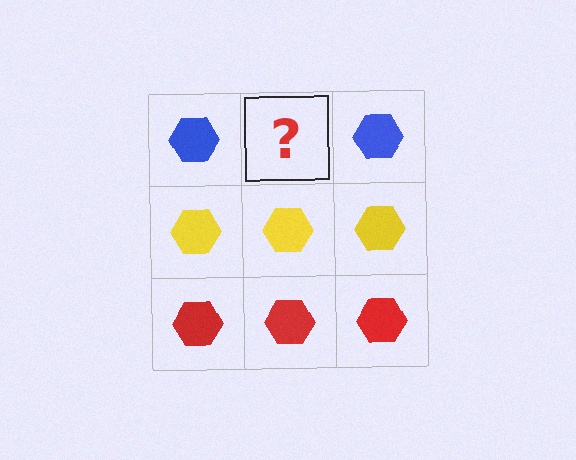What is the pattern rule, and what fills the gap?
The rule is that each row has a consistent color. The gap should be filled with a blue hexagon.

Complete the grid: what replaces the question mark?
The question mark should be replaced with a blue hexagon.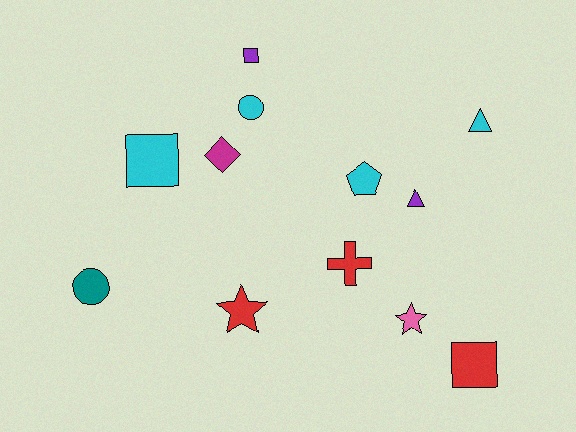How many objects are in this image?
There are 12 objects.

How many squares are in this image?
There are 3 squares.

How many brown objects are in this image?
There are no brown objects.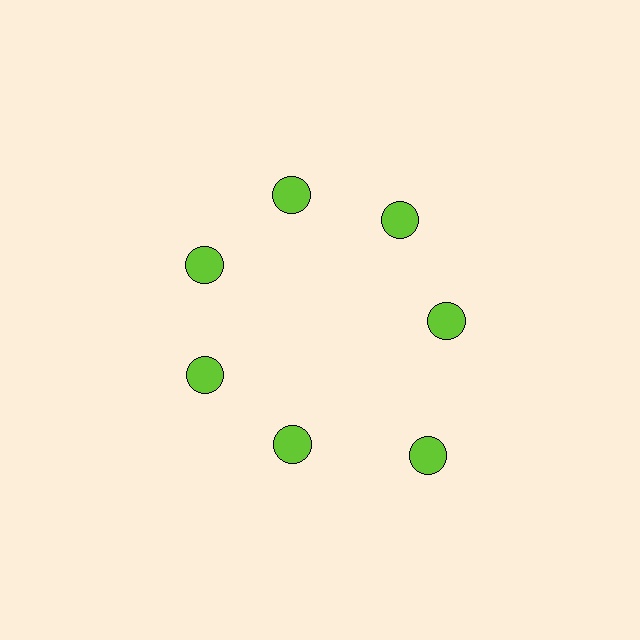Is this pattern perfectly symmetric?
No. The 7 lime circles are arranged in a ring, but one element near the 5 o'clock position is pushed outward from the center, breaking the 7-fold rotational symmetry.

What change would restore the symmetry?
The symmetry would be restored by moving it inward, back onto the ring so that all 7 circles sit at equal angles and equal distance from the center.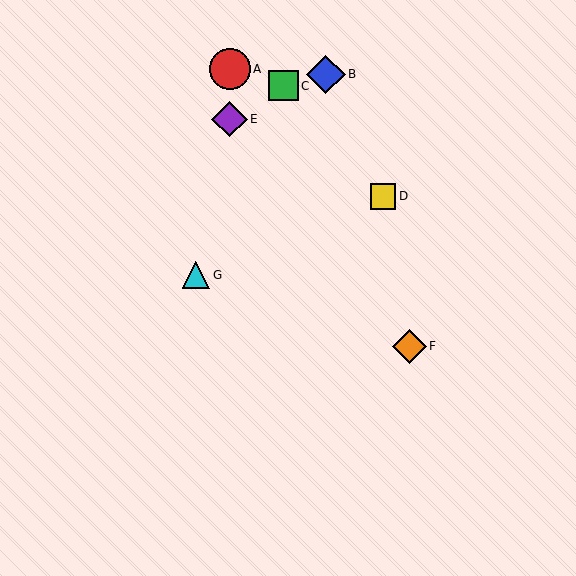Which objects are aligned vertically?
Objects A, E are aligned vertically.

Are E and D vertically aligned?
No, E is at x≈230 and D is at x≈383.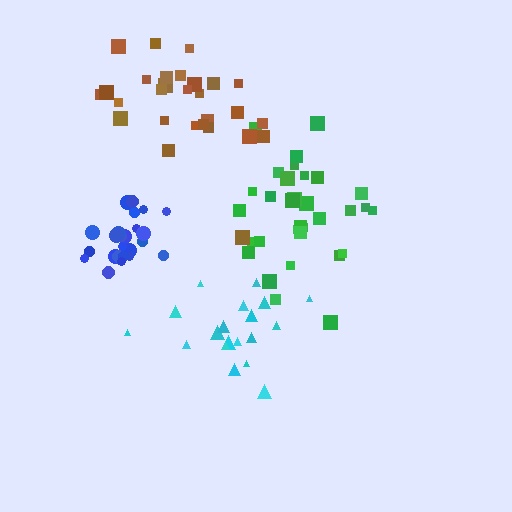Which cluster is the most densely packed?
Blue.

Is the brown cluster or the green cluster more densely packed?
Brown.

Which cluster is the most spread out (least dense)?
Green.